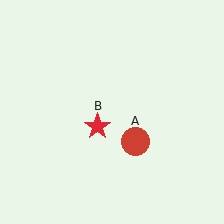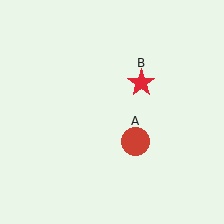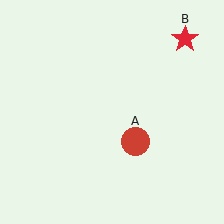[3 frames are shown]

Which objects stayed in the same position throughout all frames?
Red circle (object A) remained stationary.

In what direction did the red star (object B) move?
The red star (object B) moved up and to the right.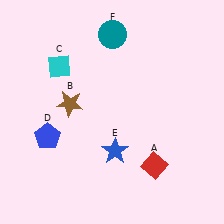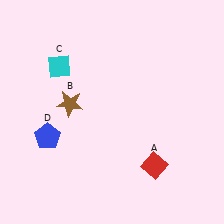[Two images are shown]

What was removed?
The blue star (E), the teal circle (F) were removed in Image 2.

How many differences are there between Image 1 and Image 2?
There are 2 differences between the two images.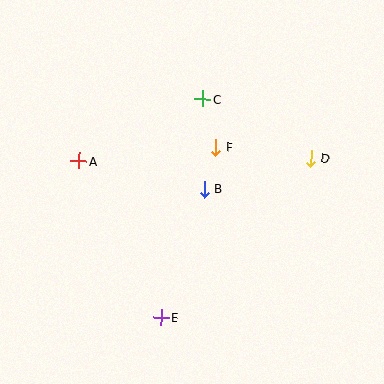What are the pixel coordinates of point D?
Point D is at (311, 158).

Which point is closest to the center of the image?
Point B at (204, 189) is closest to the center.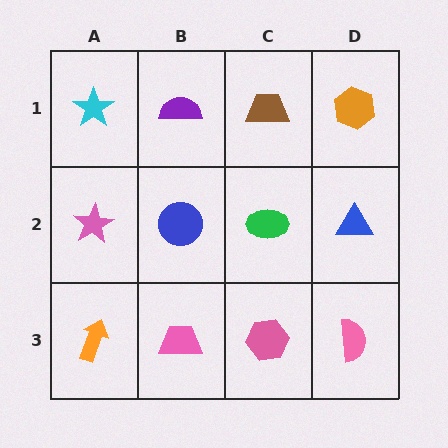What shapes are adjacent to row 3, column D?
A blue triangle (row 2, column D), a pink hexagon (row 3, column C).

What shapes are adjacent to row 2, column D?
An orange hexagon (row 1, column D), a pink semicircle (row 3, column D), a green ellipse (row 2, column C).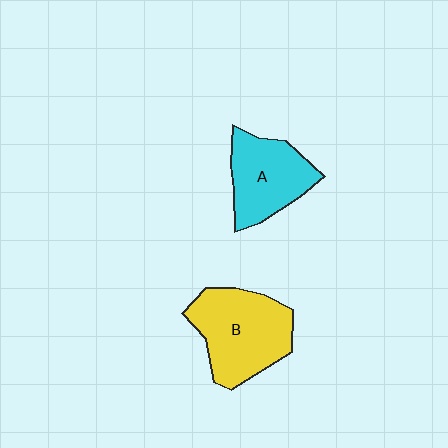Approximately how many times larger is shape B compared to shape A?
Approximately 1.3 times.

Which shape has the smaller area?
Shape A (cyan).